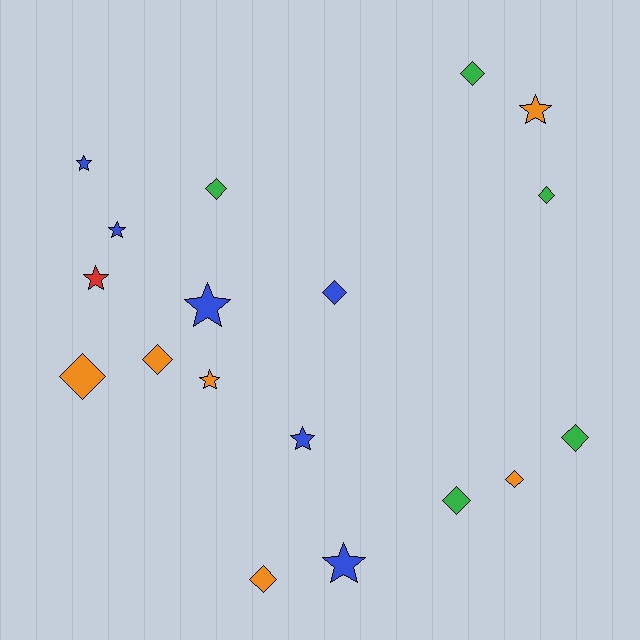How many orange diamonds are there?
There are 4 orange diamonds.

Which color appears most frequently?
Blue, with 6 objects.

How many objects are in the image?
There are 18 objects.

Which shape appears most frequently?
Diamond, with 10 objects.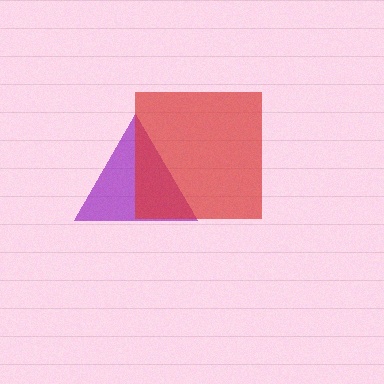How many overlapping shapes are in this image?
There are 2 overlapping shapes in the image.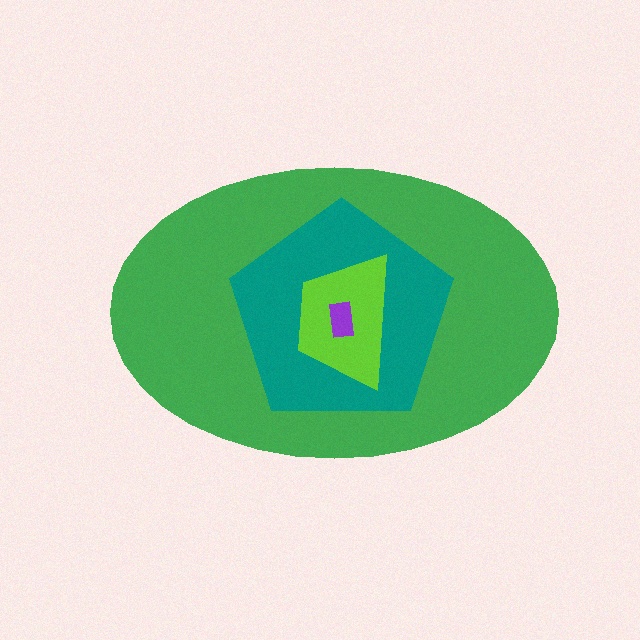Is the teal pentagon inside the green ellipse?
Yes.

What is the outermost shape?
The green ellipse.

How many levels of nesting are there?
4.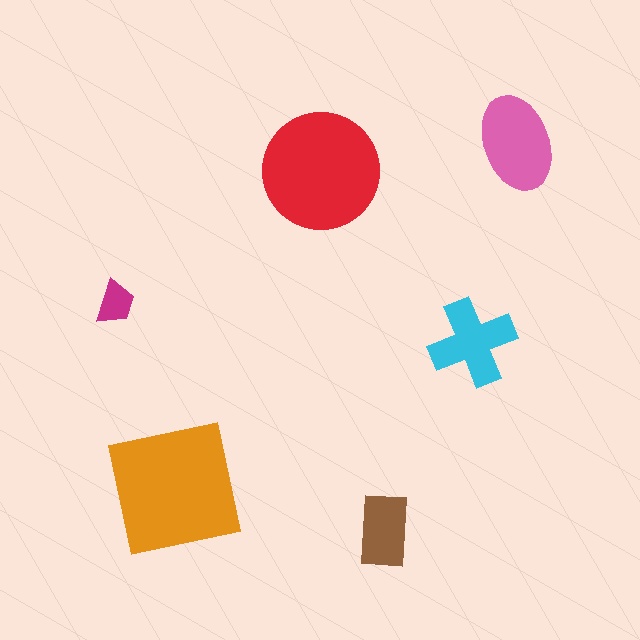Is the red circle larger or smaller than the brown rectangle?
Larger.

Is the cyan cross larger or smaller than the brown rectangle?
Larger.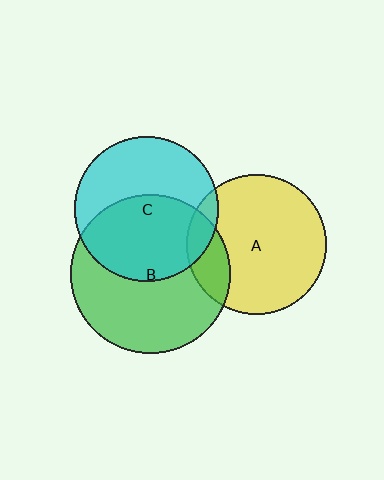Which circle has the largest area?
Circle B (green).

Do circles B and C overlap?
Yes.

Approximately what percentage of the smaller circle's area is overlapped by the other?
Approximately 50%.